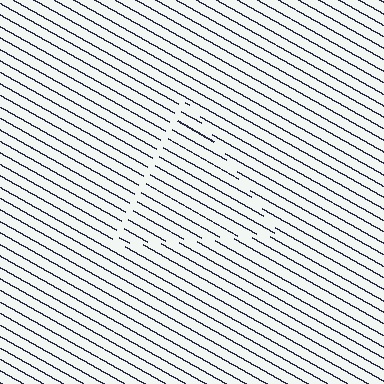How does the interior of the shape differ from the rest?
The interior of the shape contains the same grating, shifted by half a period — the contour is defined by the phase discontinuity where line-ends from the inner and outer gratings abut.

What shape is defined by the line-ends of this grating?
An illusory triangle. The interior of the shape contains the same grating, shifted by half a period — the contour is defined by the phase discontinuity where line-ends from the inner and outer gratings abut.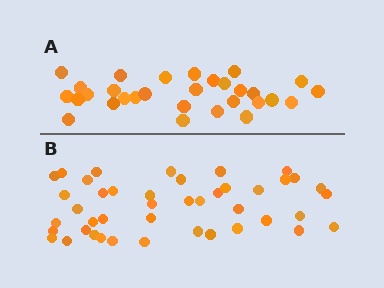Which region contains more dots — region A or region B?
Region B (the bottom region) has more dots.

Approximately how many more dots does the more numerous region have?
Region B has approximately 15 more dots than region A.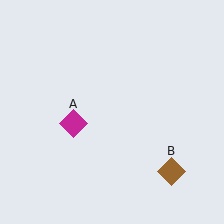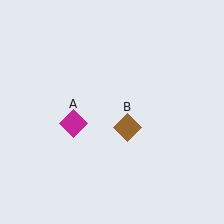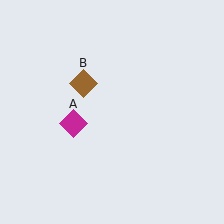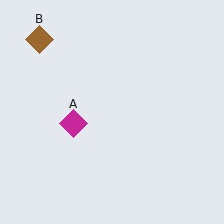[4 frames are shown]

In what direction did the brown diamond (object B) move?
The brown diamond (object B) moved up and to the left.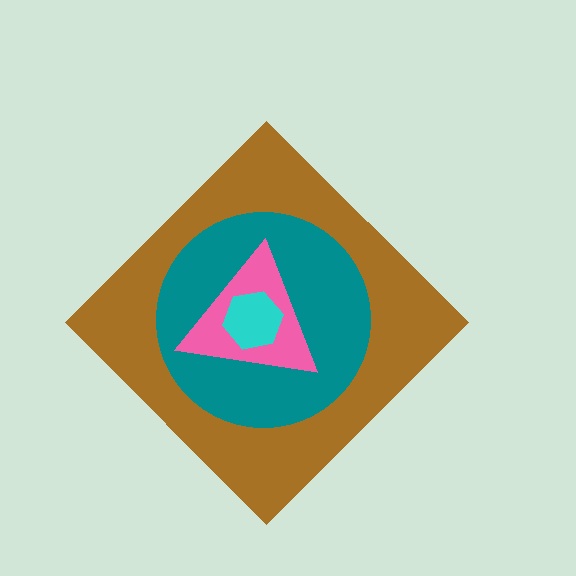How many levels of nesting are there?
4.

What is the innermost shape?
The cyan hexagon.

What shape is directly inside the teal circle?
The pink triangle.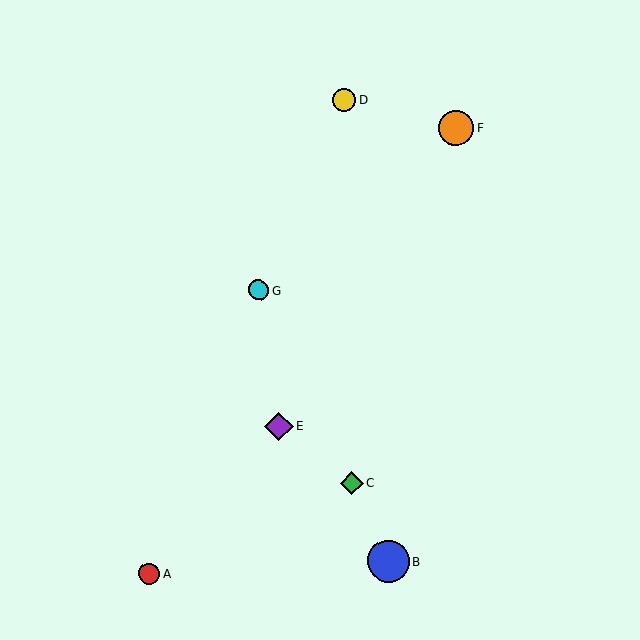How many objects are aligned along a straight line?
3 objects (B, C, G) are aligned along a straight line.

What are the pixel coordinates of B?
Object B is at (389, 561).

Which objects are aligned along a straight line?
Objects B, C, G are aligned along a straight line.